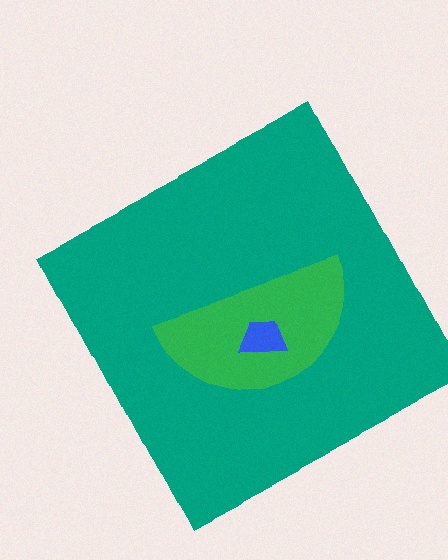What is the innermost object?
The blue trapezoid.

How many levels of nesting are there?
3.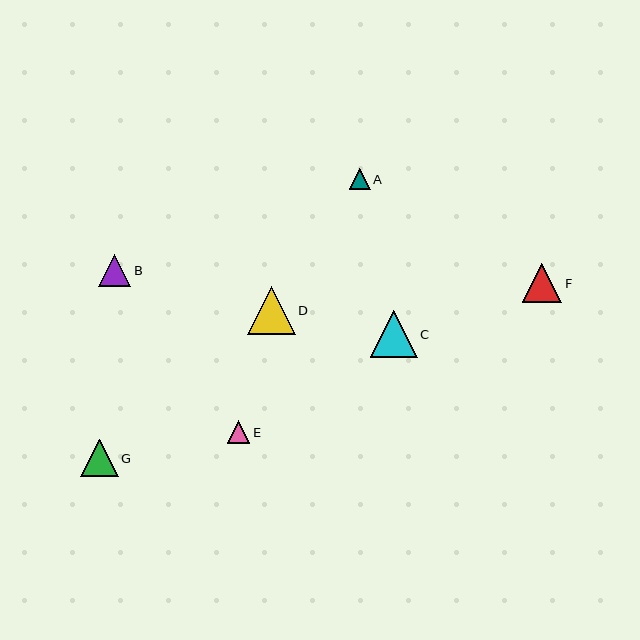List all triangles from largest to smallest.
From largest to smallest: D, C, F, G, B, E, A.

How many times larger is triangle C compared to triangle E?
Triangle C is approximately 2.1 times the size of triangle E.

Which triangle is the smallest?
Triangle A is the smallest with a size of approximately 21 pixels.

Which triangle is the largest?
Triangle D is the largest with a size of approximately 48 pixels.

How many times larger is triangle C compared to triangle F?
Triangle C is approximately 1.2 times the size of triangle F.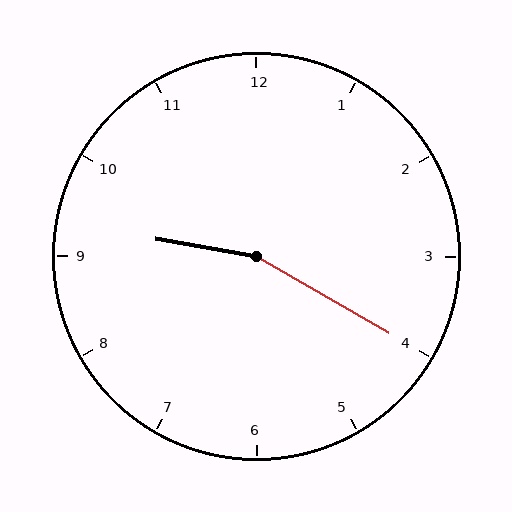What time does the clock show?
9:20.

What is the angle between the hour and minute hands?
Approximately 160 degrees.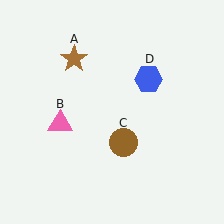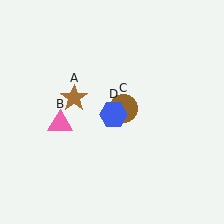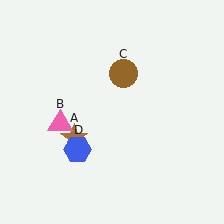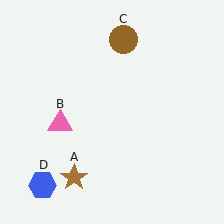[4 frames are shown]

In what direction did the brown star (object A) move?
The brown star (object A) moved down.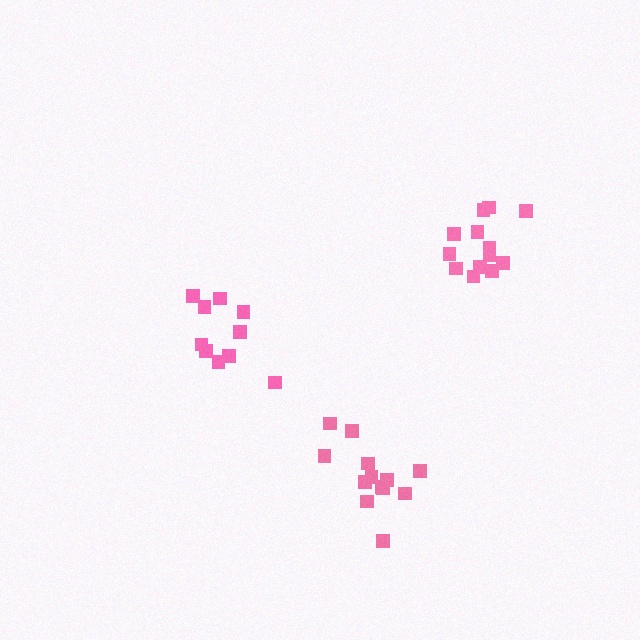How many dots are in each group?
Group 1: 13 dots, Group 2: 11 dots, Group 3: 13 dots (37 total).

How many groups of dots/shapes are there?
There are 3 groups.